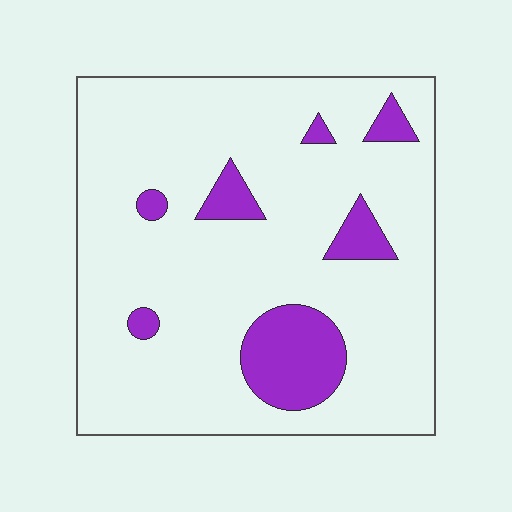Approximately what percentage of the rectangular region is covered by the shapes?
Approximately 15%.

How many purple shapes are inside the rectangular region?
7.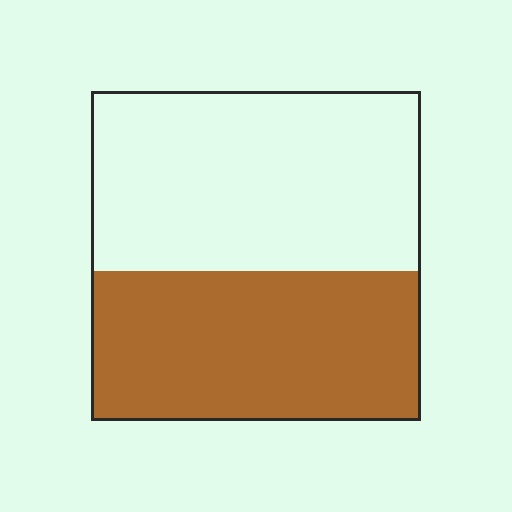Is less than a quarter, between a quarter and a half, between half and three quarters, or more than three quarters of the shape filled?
Between a quarter and a half.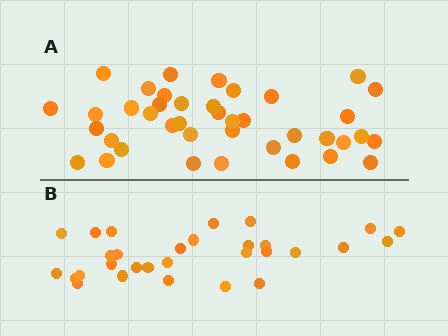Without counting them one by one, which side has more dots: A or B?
Region A (the top region) has more dots.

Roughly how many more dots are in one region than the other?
Region A has roughly 10 or so more dots than region B.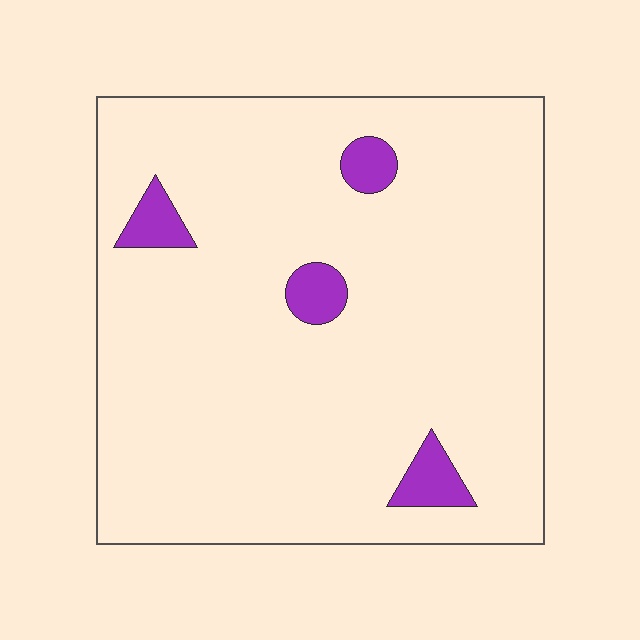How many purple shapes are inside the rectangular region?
4.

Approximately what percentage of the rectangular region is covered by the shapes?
Approximately 5%.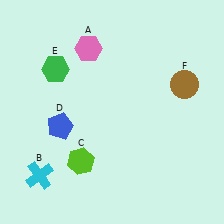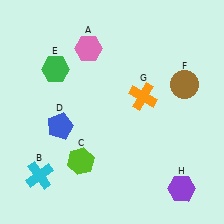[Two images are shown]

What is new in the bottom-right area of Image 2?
A purple hexagon (H) was added in the bottom-right area of Image 2.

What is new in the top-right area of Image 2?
An orange cross (G) was added in the top-right area of Image 2.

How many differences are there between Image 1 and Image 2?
There are 2 differences between the two images.